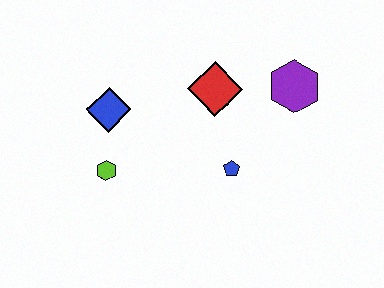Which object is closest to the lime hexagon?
The blue diamond is closest to the lime hexagon.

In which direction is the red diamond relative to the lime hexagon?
The red diamond is to the right of the lime hexagon.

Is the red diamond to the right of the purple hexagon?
No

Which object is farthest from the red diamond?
The lime hexagon is farthest from the red diamond.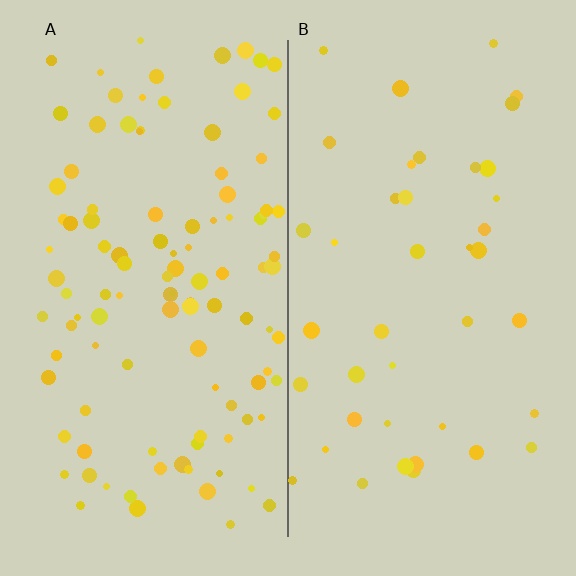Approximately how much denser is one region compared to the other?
Approximately 2.7× — region A over region B.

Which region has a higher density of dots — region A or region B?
A (the left).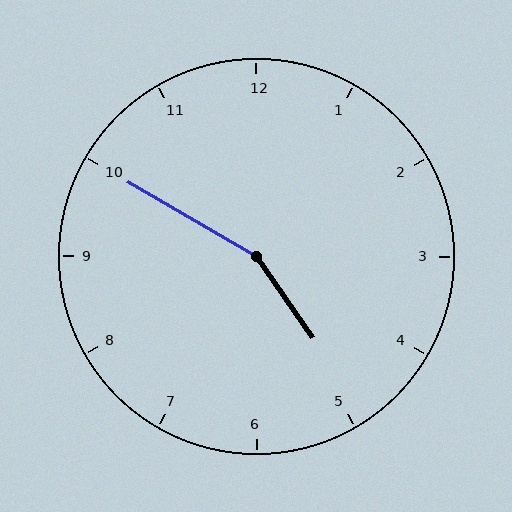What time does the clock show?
4:50.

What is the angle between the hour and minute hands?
Approximately 155 degrees.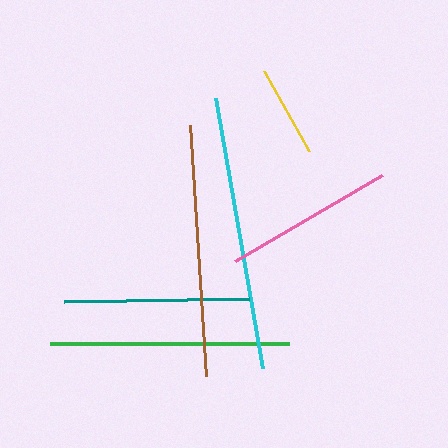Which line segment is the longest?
The cyan line is the longest at approximately 273 pixels.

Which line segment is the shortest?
The yellow line is the shortest at approximately 92 pixels.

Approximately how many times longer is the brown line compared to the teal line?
The brown line is approximately 1.4 times the length of the teal line.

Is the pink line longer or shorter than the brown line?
The brown line is longer than the pink line.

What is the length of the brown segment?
The brown segment is approximately 252 pixels long.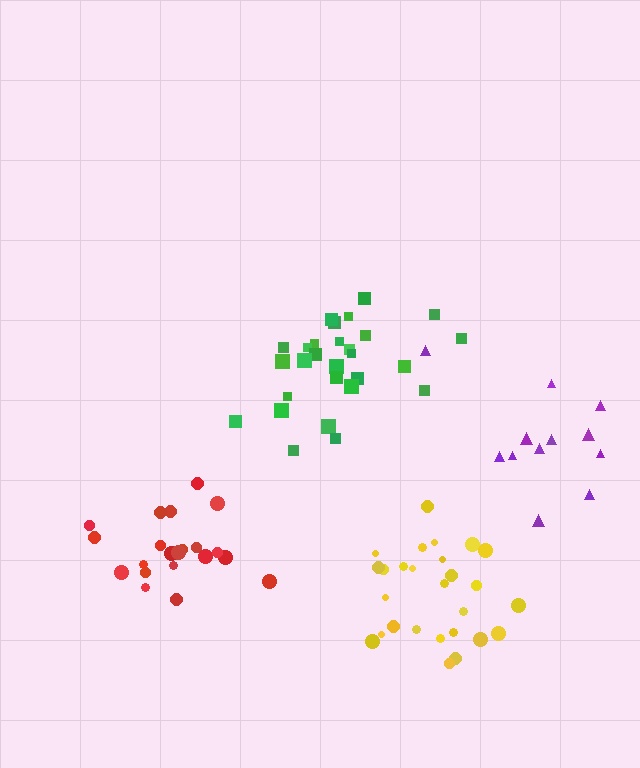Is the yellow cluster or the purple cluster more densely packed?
Yellow.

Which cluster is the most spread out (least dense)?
Purple.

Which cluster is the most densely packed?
Yellow.